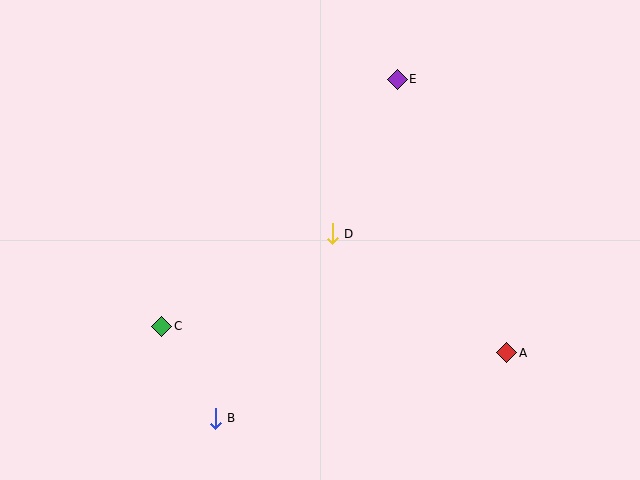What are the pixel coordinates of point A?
Point A is at (507, 353).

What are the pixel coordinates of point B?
Point B is at (215, 418).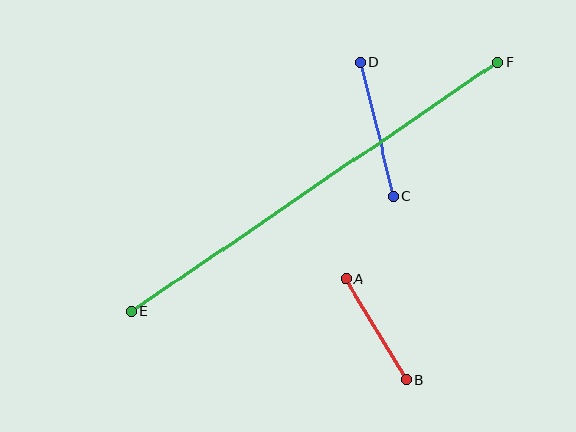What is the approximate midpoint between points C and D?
The midpoint is at approximately (377, 129) pixels.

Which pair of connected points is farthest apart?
Points E and F are farthest apart.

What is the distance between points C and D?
The distance is approximately 139 pixels.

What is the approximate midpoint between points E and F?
The midpoint is at approximately (315, 187) pixels.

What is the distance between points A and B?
The distance is approximately 118 pixels.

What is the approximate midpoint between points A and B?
The midpoint is at approximately (376, 329) pixels.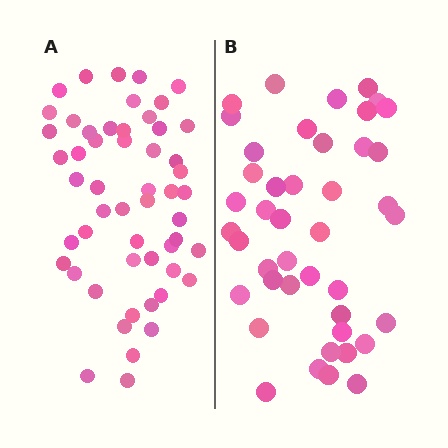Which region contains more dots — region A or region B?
Region A (the left region) has more dots.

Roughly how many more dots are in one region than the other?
Region A has roughly 10 or so more dots than region B.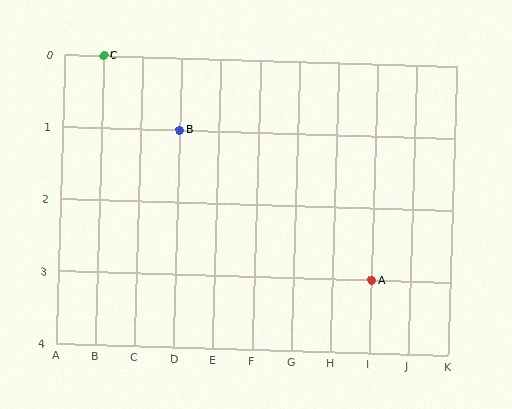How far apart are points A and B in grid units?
Points A and B are 5 columns and 2 rows apart (about 5.4 grid units diagonally).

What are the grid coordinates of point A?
Point A is at grid coordinates (I, 3).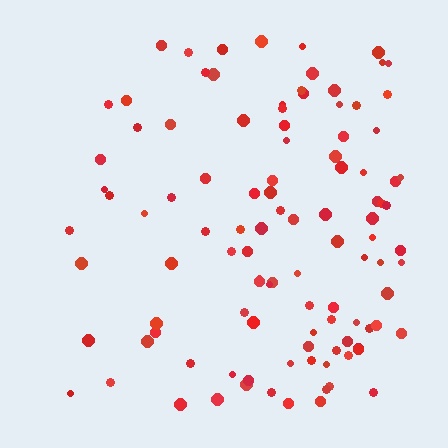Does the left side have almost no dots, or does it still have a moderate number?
Still a moderate number, just noticeably fewer than the right.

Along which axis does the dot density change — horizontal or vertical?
Horizontal.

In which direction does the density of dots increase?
From left to right, with the right side densest.